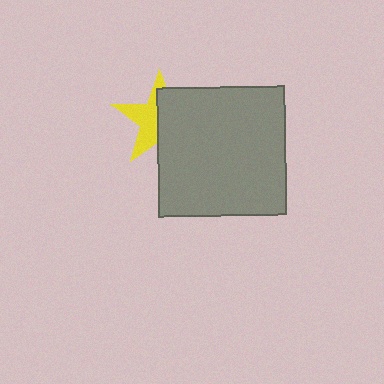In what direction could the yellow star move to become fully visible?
The yellow star could move left. That would shift it out from behind the gray square entirely.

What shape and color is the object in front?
The object in front is a gray square.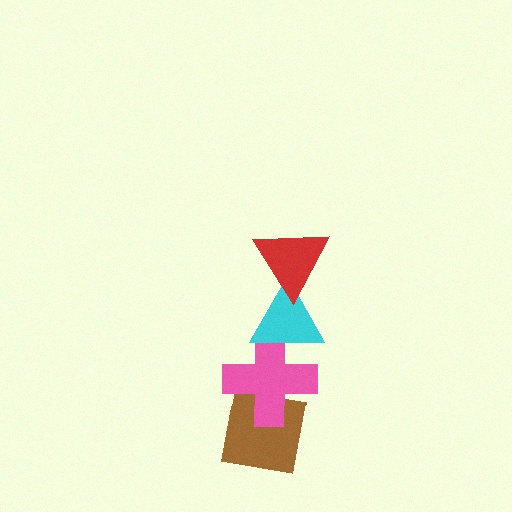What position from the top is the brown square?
The brown square is 4th from the top.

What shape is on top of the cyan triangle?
The red triangle is on top of the cyan triangle.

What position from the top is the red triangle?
The red triangle is 1st from the top.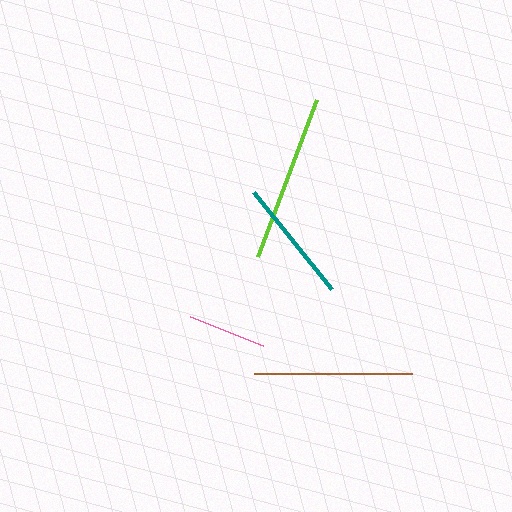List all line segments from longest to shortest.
From longest to shortest: lime, brown, teal, pink.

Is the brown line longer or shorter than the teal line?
The brown line is longer than the teal line.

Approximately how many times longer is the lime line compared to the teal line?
The lime line is approximately 1.3 times the length of the teal line.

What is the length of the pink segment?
The pink segment is approximately 78 pixels long.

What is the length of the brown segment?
The brown segment is approximately 158 pixels long.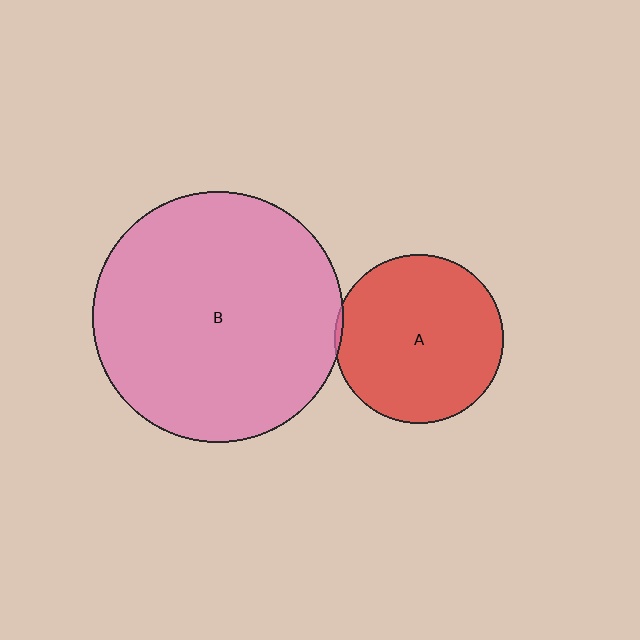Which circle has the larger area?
Circle B (pink).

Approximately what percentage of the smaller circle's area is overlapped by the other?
Approximately 5%.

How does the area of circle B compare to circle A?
Approximately 2.2 times.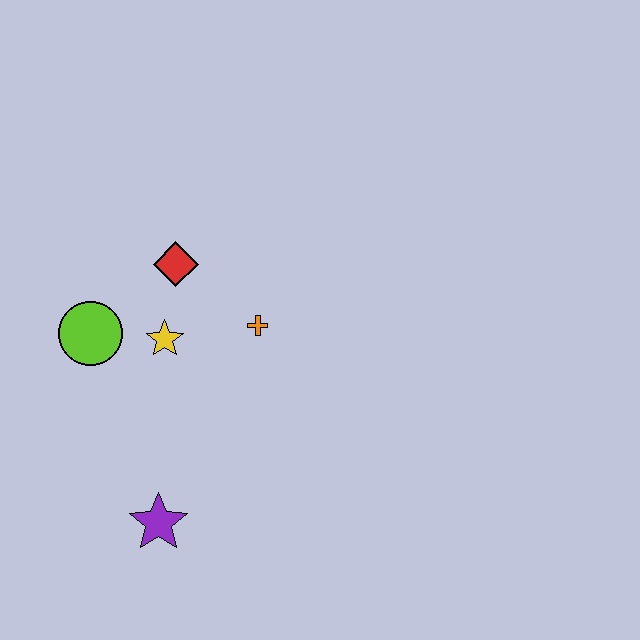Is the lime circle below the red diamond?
Yes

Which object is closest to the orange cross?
The yellow star is closest to the orange cross.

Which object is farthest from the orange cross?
The purple star is farthest from the orange cross.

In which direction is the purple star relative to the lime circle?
The purple star is below the lime circle.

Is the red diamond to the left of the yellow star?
No